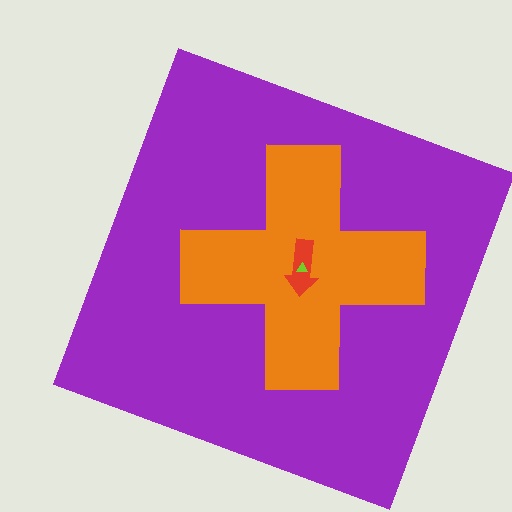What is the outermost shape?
The purple square.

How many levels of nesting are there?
4.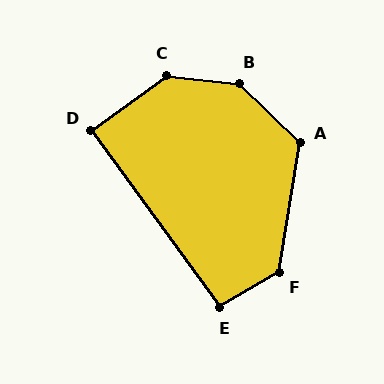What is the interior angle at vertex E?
Approximately 96 degrees (obtuse).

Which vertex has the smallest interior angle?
D, at approximately 89 degrees.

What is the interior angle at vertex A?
Approximately 125 degrees (obtuse).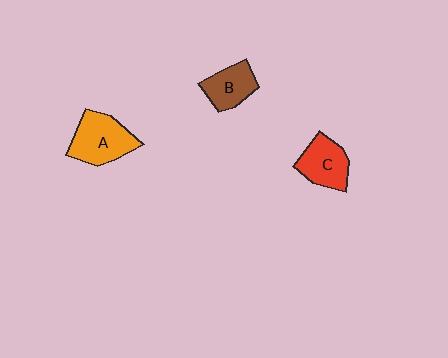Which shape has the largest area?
Shape A (orange).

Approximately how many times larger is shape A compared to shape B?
Approximately 1.4 times.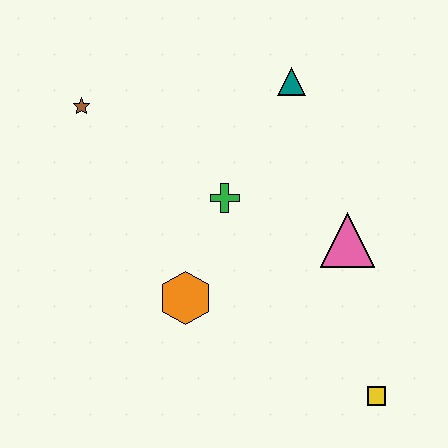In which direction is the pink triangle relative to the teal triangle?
The pink triangle is below the teal triangle.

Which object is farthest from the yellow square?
The brown star is farthest from the yellow square.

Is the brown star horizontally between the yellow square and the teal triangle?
No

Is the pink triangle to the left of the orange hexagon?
No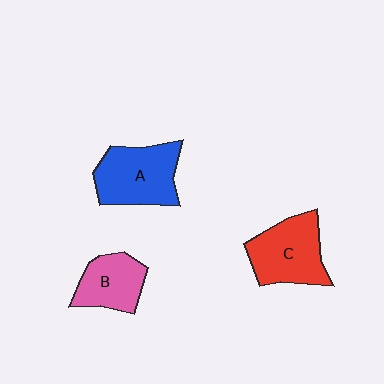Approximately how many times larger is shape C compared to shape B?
Approximately 1.4 times.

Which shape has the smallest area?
Shape B (pink).